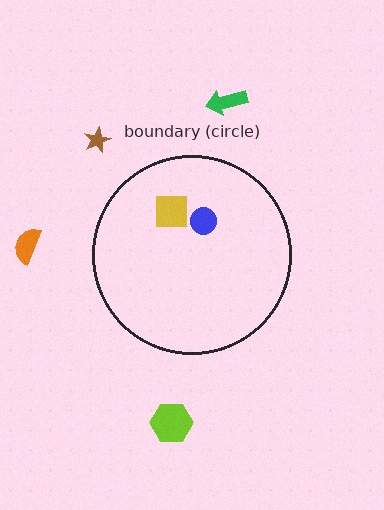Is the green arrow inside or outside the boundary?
Outside.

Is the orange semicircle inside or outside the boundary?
Outside.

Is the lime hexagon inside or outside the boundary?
Outside.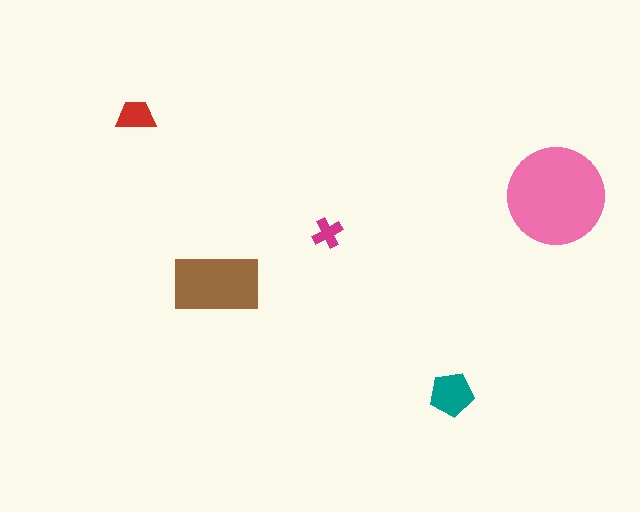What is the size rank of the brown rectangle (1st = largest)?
2nd.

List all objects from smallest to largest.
The magenta cross, the red trapezoid, the teal pentagon, the brown rectangle, the pink circle.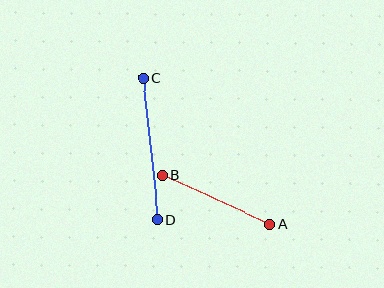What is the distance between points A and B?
The distance is approximately 119 pixels.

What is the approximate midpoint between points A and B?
The midpoint is at approximately (216, 200) pixels.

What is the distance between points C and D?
The distance is approximately 142 pixels.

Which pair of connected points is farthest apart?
Points C and D are farthest apart.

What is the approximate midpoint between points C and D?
The midpoint is at approximately (150, 148) pixels.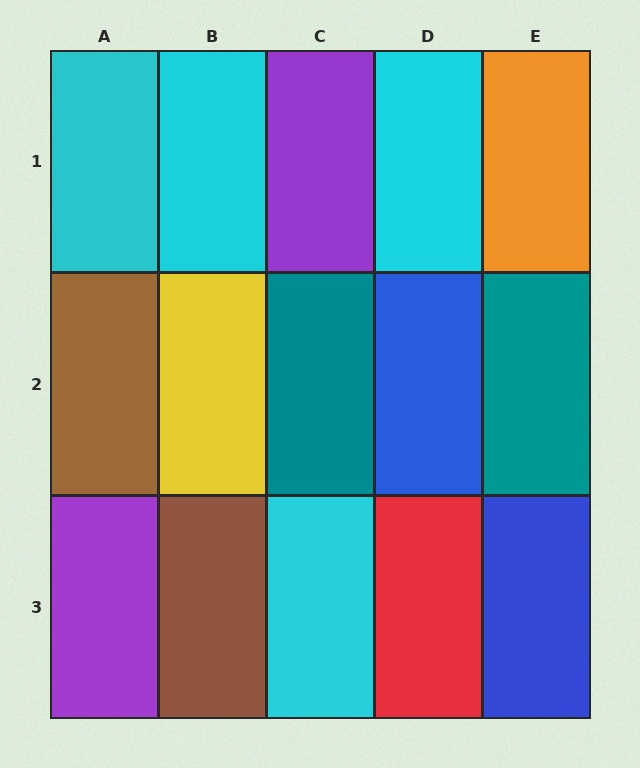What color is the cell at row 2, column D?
Blue.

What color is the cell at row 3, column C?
Cyan.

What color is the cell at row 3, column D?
Red.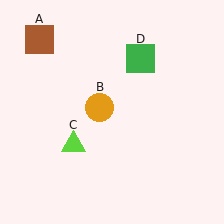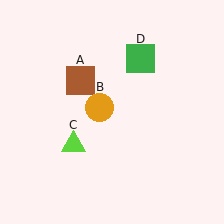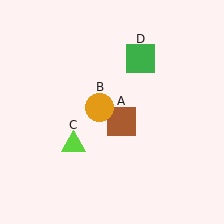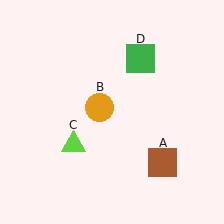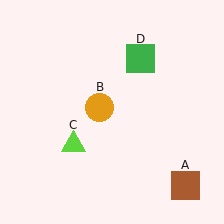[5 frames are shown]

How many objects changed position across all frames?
1 object changed position: brown square (object A).